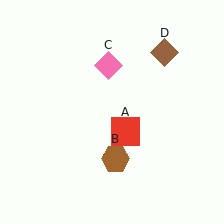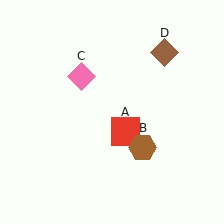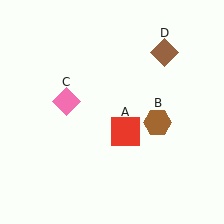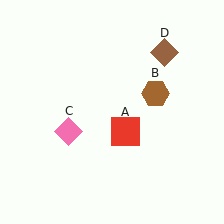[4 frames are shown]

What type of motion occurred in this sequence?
The brown hexagon (object B), pink diamond (object C) rotated counterclockwise around the center of the scene.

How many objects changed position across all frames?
2 objects changed position: brown hexagon (object B), pink diamond (object C).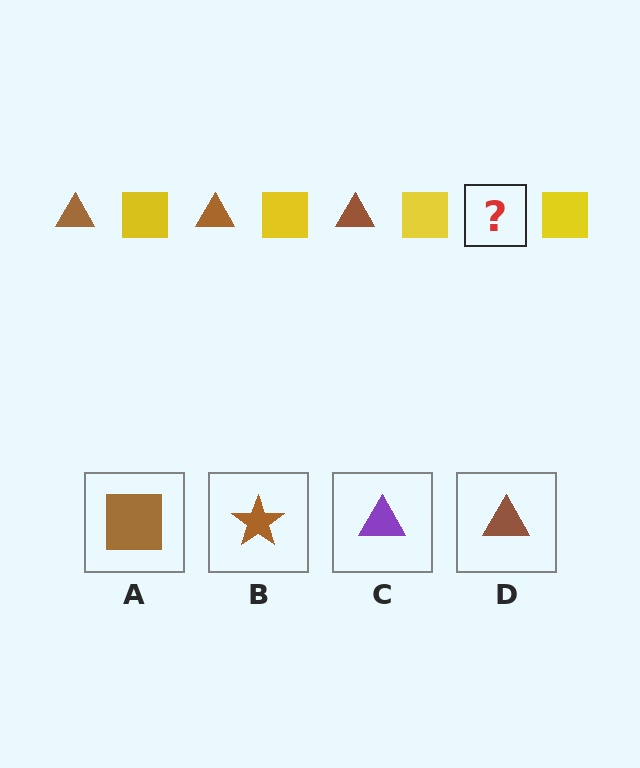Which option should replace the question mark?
Option D.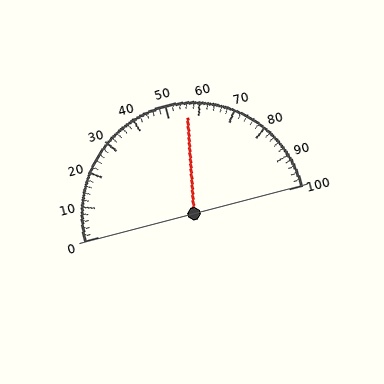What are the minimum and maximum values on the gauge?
The gauge ranges from 0 to 100.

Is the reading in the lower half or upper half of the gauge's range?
The reading is in the upper half of the range (0 to 100).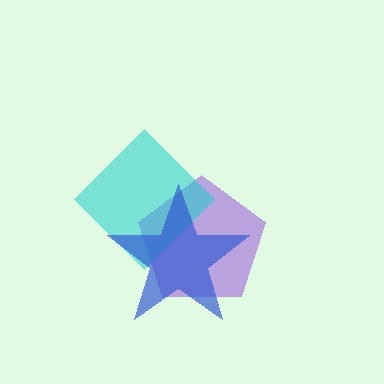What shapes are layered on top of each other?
The layered shapes are: a purple pentagon, a cyan diamond, a blue star.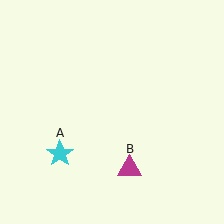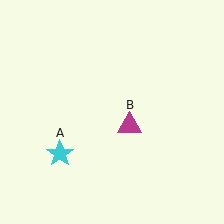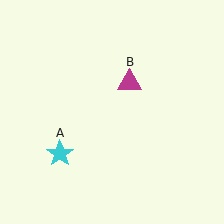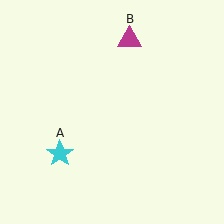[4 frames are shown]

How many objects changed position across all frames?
1 object changed position: magenta triangle (object B).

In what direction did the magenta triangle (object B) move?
The magenta triangle (object B) moved up.